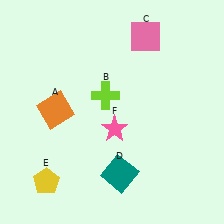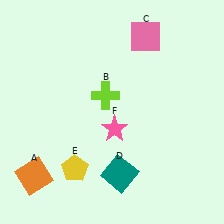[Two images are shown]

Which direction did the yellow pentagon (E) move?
The yellow pentagon (E) moved right.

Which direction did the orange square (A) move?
The orange square (A) moved down.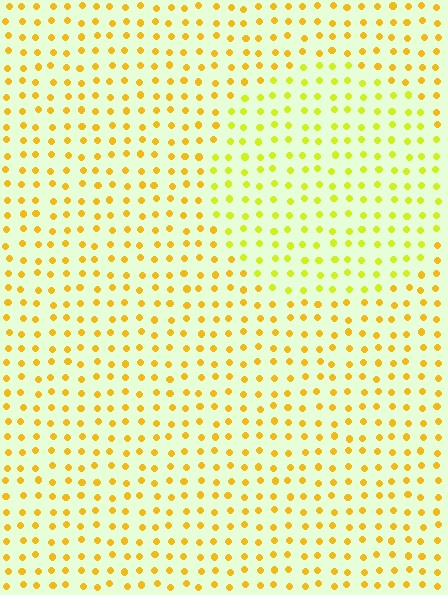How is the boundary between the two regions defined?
The boundary is defined purely by a slight shift in hue (about 25 degrees). Spacing, size, and orientation are identical on both sides.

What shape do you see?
I see a circle.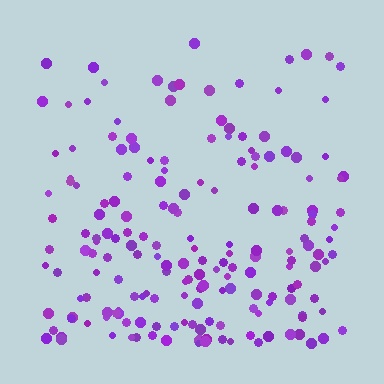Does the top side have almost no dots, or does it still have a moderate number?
Still a moderate number, just noticeably fewer than the bottom.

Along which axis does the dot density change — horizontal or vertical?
Vertical.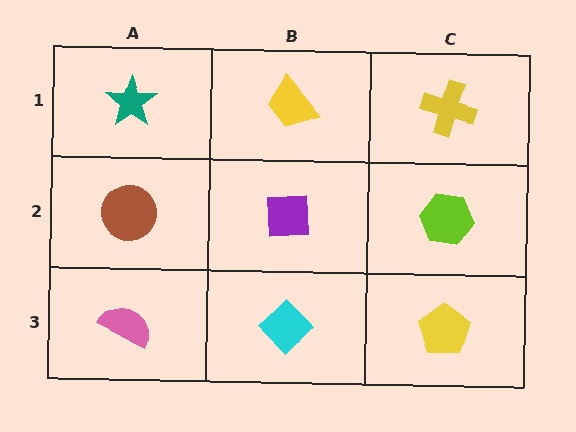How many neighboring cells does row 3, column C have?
2.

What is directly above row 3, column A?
A brown circle.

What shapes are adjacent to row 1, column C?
A lime hexagon (row 2, column C), a yellow trapezoid (row 1, column B).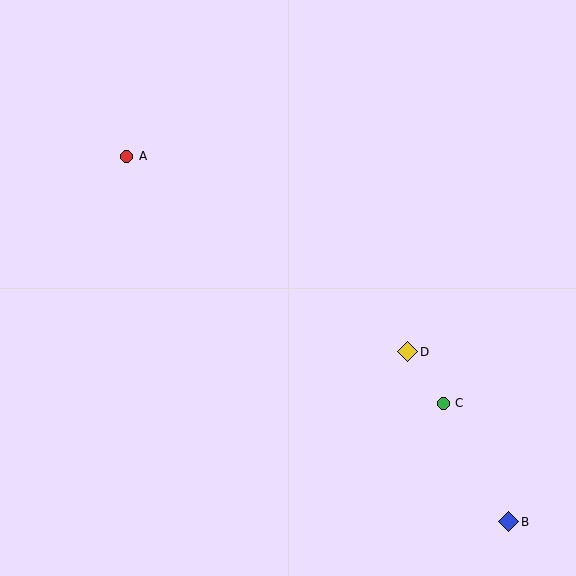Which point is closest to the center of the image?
Point D at (408, 352) is closest to the center.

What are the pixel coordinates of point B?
Point B is at (509, 522).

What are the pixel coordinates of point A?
Point A is at (127, 156).